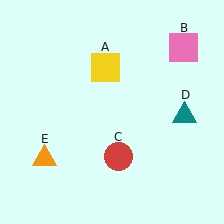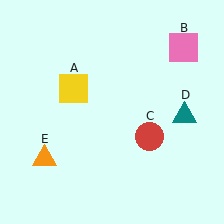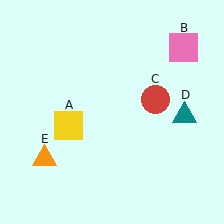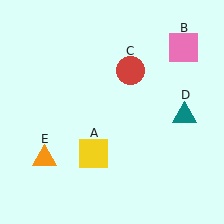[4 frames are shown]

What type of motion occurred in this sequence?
The yellow square (object A), red circle (object C) rotated counterclockwise around the center of the scene.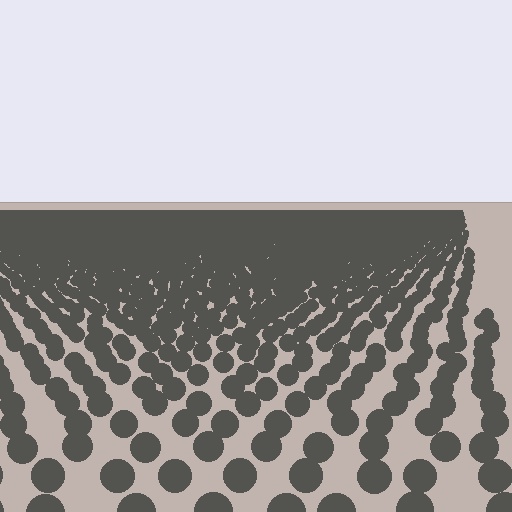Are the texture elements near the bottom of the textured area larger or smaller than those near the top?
Larger. Near the bottom, elements are closer to the viewer and appear at a bigger on-screen size.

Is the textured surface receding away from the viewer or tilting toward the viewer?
The surface is receding away from the viewer. Texture elements get smaller and denser toward the top.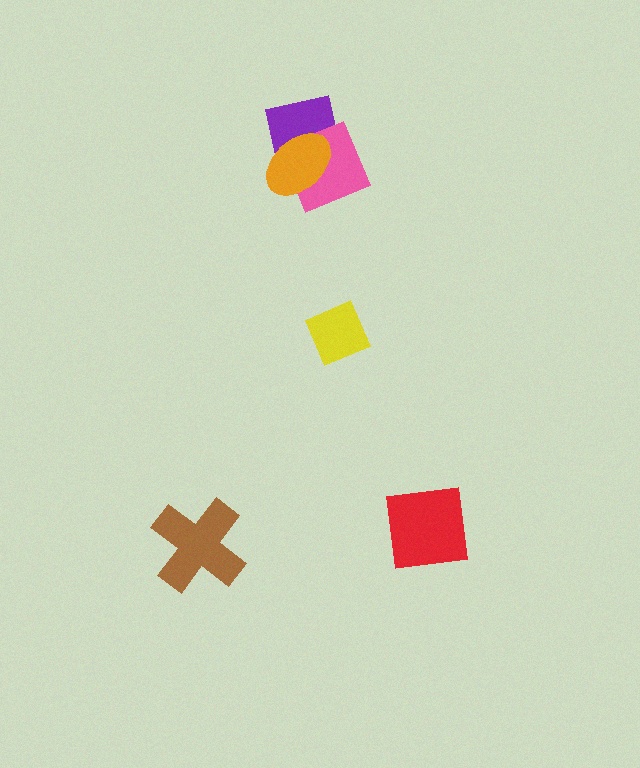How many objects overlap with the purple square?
2 objects overlap with the purple square.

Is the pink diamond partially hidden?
Yes, it is partially covered by another shape.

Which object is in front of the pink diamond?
The orange ellipse is in front of the pink diamond.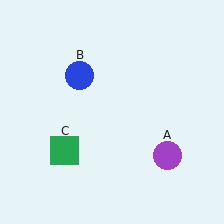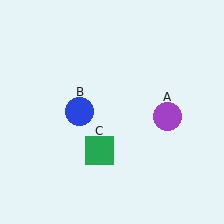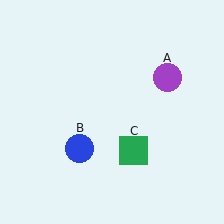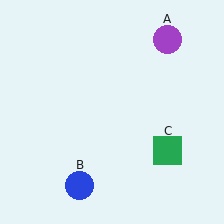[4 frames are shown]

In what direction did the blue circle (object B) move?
The blue circle (object B) moved down.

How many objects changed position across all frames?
3 objects changed position: purple circle (object A), blue circle (object B), green square (object C).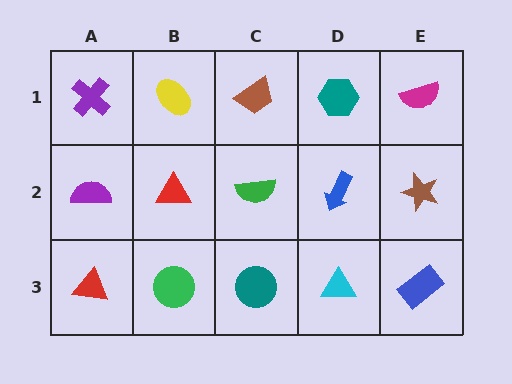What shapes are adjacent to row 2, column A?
A purple cross (row 1, column A), a red triangle (row 3, column A), a red triangle (row 2, column B).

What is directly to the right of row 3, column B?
A teal circle.